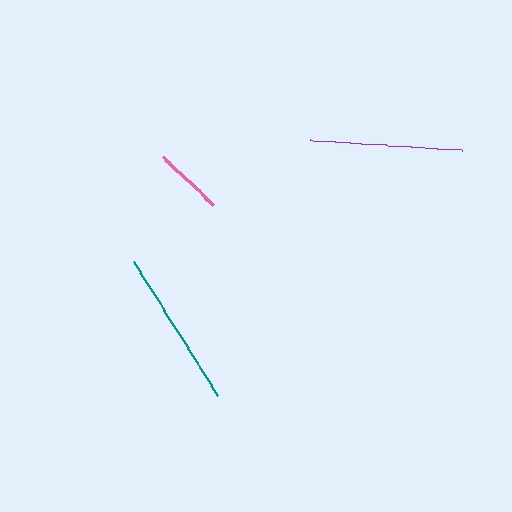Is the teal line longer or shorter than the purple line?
The teal line is longer than the purple line.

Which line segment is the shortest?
The pink line is the shortest at approximately 71 pixels.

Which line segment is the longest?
The teal line is the longest at approximately 159 pixels.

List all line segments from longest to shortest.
From longest to shortest: teal, purple, pink.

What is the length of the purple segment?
The purple segment is approximately 152 pixels long.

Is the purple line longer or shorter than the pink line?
The purple line is longer than the pink line.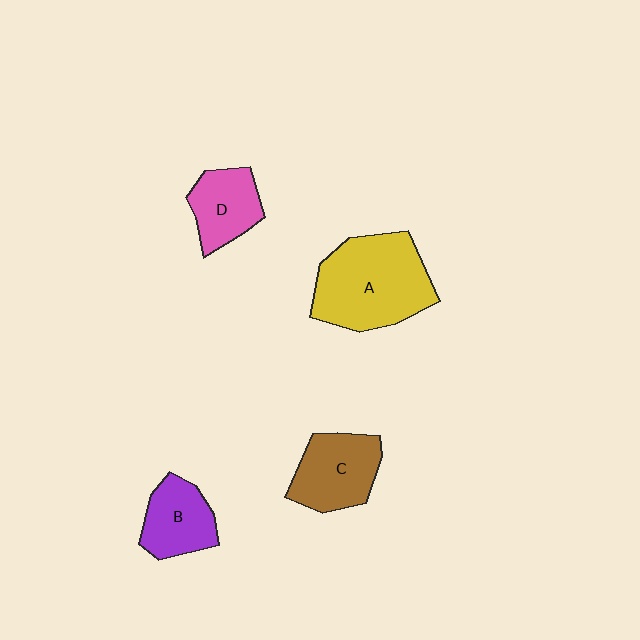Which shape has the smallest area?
Shape D (pink).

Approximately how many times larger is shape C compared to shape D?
Approximately 1.3 times.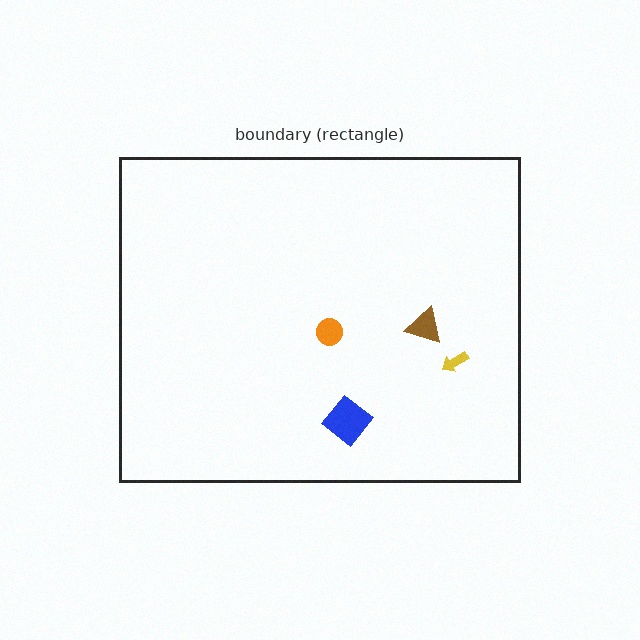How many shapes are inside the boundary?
4 inside, 0 outside.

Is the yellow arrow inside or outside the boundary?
Inside.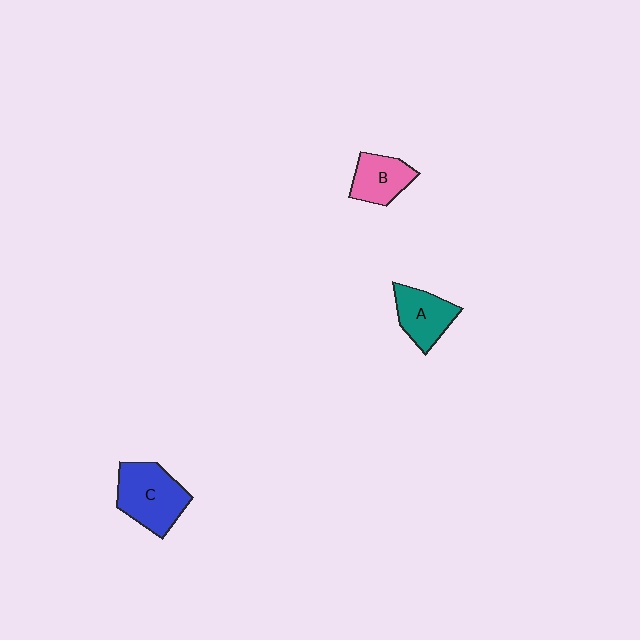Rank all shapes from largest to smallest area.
From largest to smallest: C (blue), A (teal), B (pink).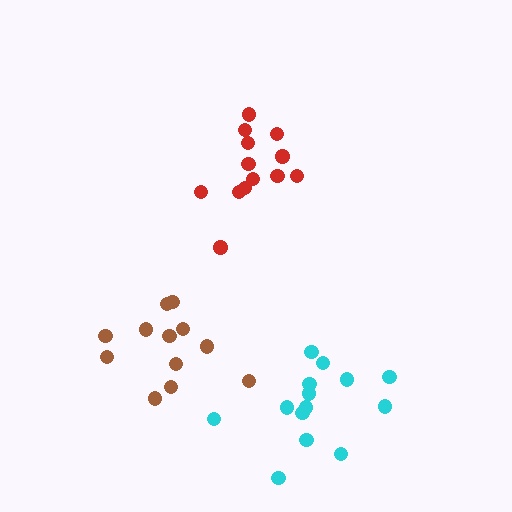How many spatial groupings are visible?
There are 3 spatial groupings.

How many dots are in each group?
Group 1: 13 dots, Group 2: 12 dots, Group 3: 14 dots (39 total).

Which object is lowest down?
The cyan cluster is bottommost.